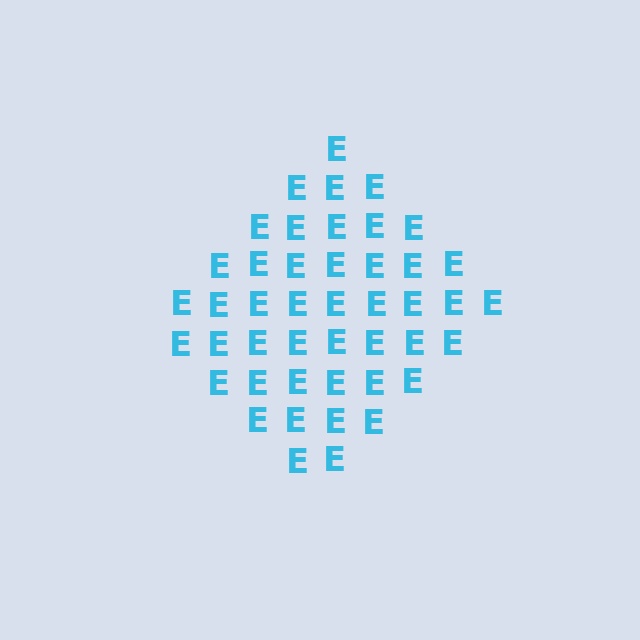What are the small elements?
The small elements are letter E's.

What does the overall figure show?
The overall figure shows a diamond.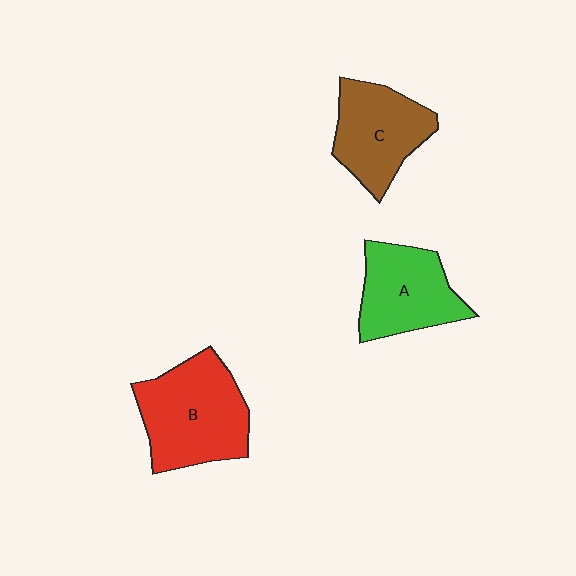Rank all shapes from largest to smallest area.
From largest to smallest: B (red), C (brown), A (green).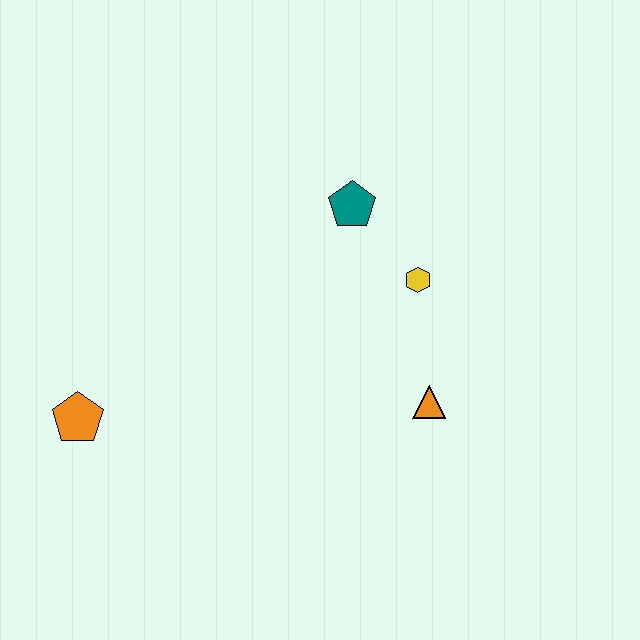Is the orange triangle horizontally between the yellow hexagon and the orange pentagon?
No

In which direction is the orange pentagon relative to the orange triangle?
The orange pentagon is to the left of the orange triangle.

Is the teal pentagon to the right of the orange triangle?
No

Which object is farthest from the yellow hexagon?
The orange pentagon is farthest from the yellow hexagon.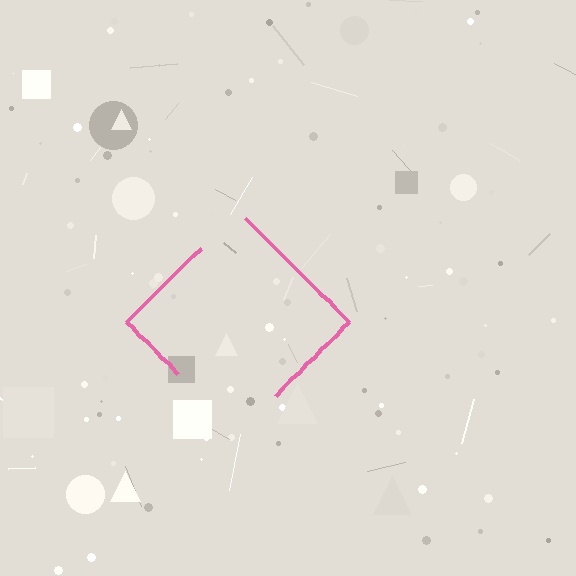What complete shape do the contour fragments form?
The contour fragments form a diamond.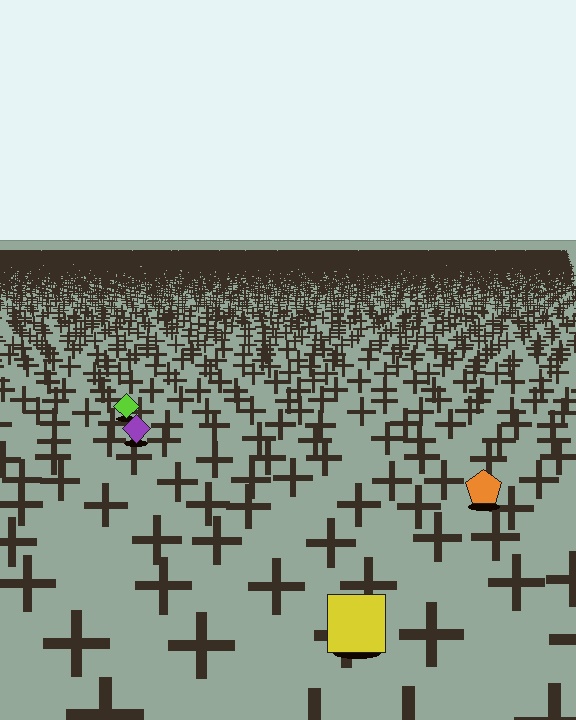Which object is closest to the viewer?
The yellow square is closest. The texture marks near it are larger and more spread out.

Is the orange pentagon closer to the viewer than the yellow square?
No. The yellow square is closer — you can tell from the texture gradient: the ground texture is coarser near it.